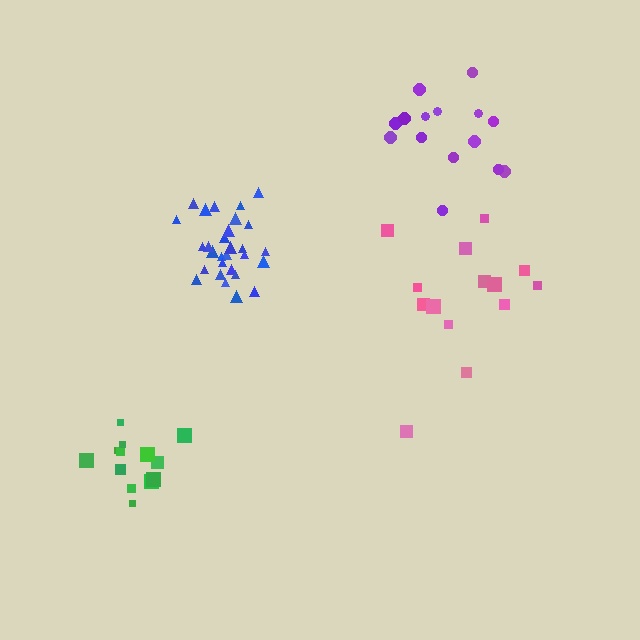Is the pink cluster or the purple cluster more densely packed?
Purple.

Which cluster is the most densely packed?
Blue.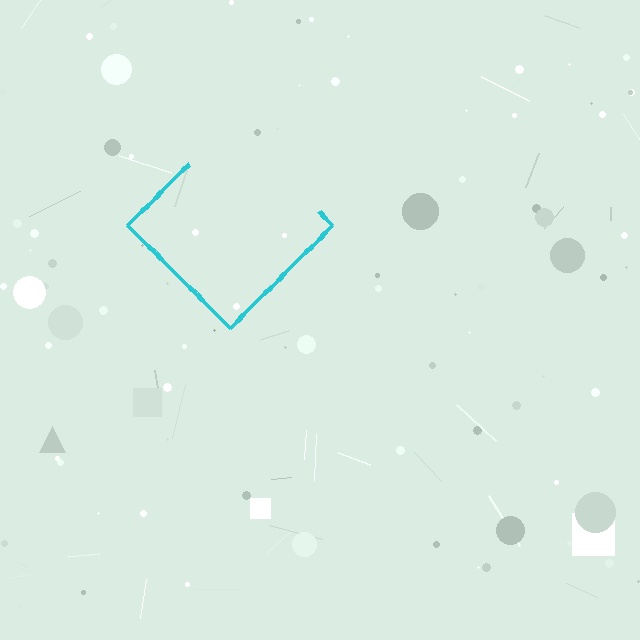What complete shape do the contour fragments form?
The contour fragments form a diamond.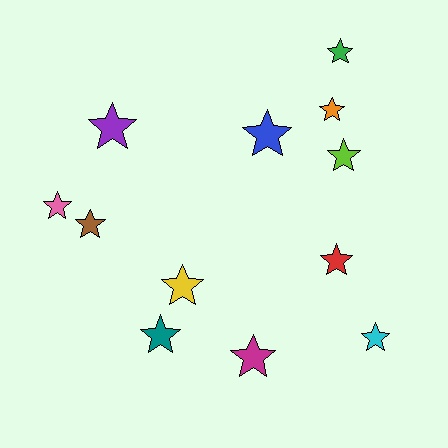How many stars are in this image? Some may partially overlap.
There are 12 stars.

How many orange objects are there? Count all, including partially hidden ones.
There is 1 orange object.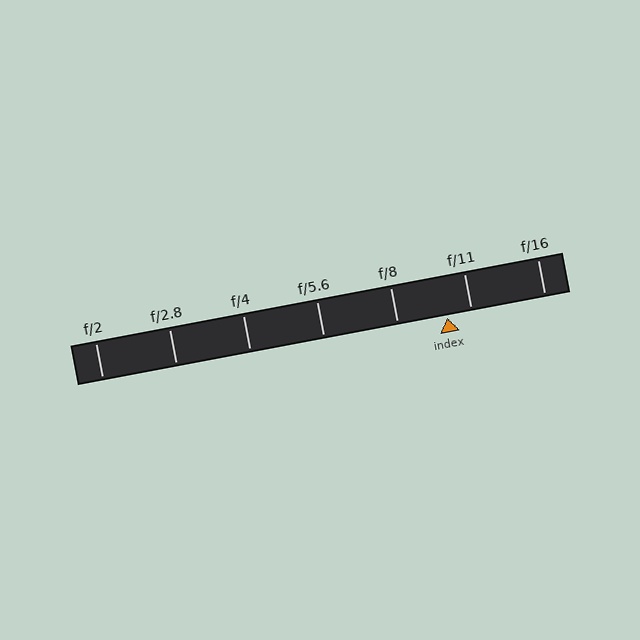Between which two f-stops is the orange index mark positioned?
The index mark is between f/8 and f/11.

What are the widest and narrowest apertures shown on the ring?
The widest aperture shown is f/2 and the narrowest is f/16.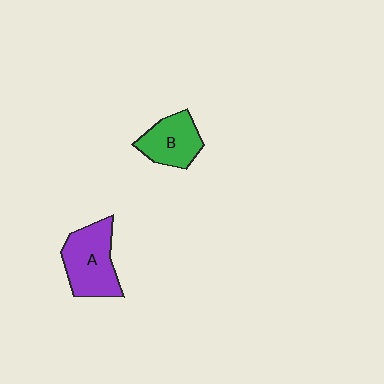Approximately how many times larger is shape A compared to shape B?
Approximately 1.3 times.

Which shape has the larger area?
Shape A (purple).